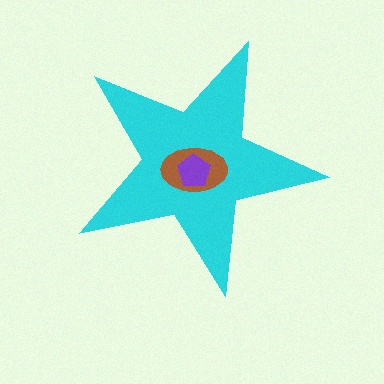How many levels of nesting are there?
3.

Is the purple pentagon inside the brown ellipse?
Yes.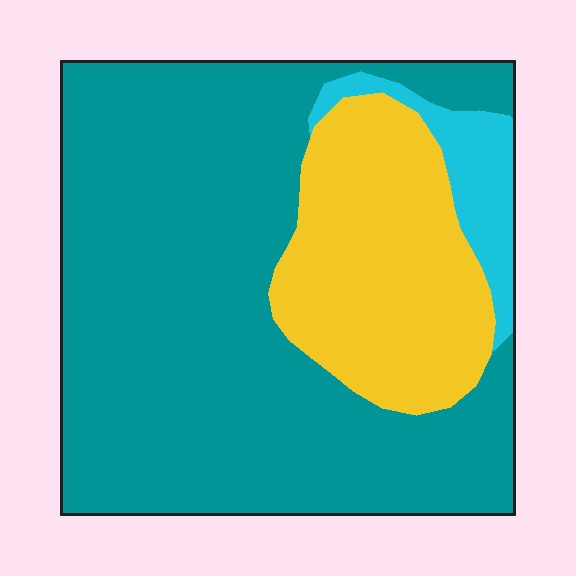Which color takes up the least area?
Cyan, at roughly 5%.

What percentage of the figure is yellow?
Yellow covers about 25% of the figure.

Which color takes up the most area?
Teal, at roughly 70%.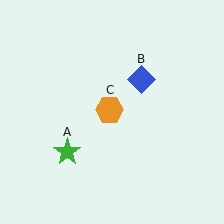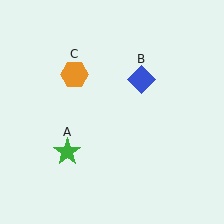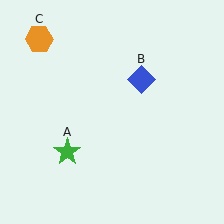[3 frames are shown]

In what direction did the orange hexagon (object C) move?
The orange hexagon (object C) moved up and to the left.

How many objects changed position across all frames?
1 object changed position: orange hexagon (object C).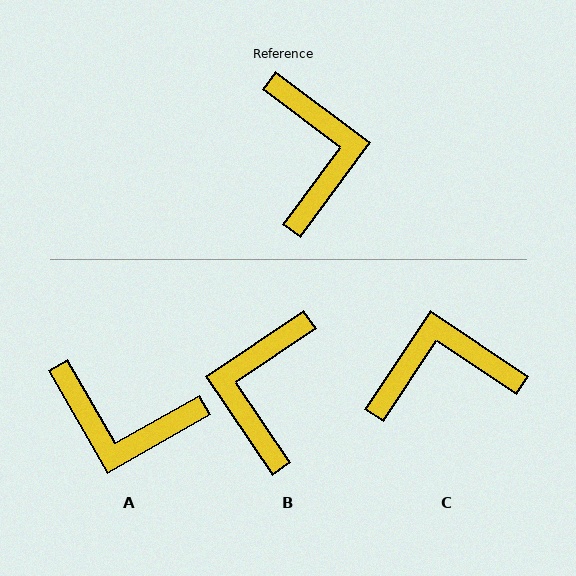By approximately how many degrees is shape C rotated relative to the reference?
Approximately 93 degrees counter-clockwise.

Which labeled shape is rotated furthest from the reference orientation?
B, about 161 degrees away.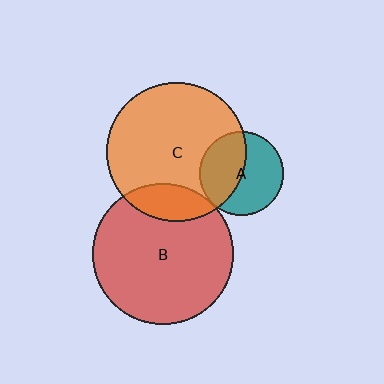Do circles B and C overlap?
Yes.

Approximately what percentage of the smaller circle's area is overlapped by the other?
Approximately 15%.